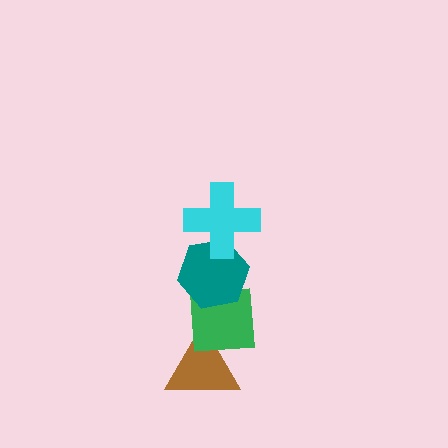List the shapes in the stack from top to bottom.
From top to bottom: the cyan cross, the teal hexagon, the green square, the brown triangle.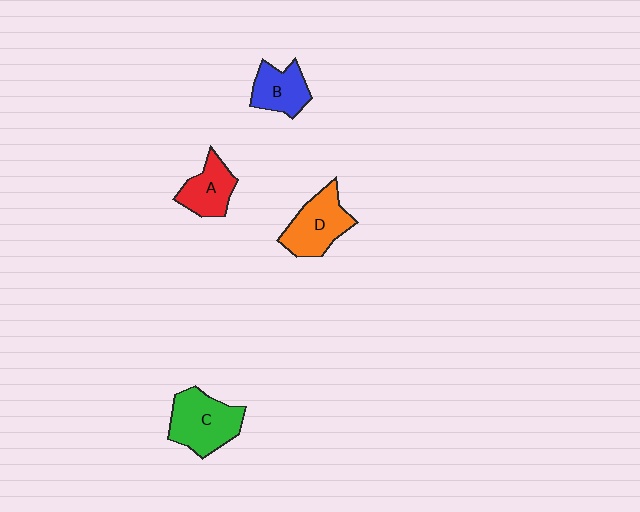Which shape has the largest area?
Shape C (green).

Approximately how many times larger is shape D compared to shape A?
Approximately 1.3 times.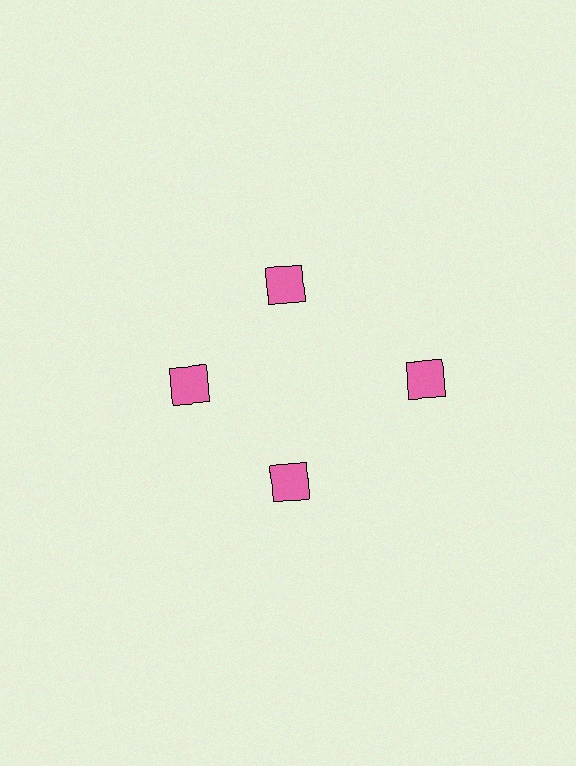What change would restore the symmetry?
The symmetry would be restored by moving it inward, back onto the ring so that all 4 squares sit at equal angles and equal distance from the center.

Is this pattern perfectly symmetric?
No. The 4 pink squares are arranged in a ring, but one element near the 3 o'clock position is pushed outward from the center, breaking the 4-fold rotational symmetry.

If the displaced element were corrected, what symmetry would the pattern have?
It would have 4-fold rotational symmetry — the pattern would map onto itself every 90 degrees.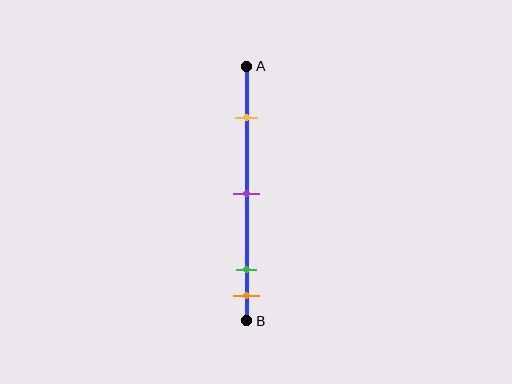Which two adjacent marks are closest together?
The green and orange marks are the closest adjacent pair.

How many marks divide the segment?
There are 4 marks dividing the segment.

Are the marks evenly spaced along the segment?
No, the marks are not evenly spaced.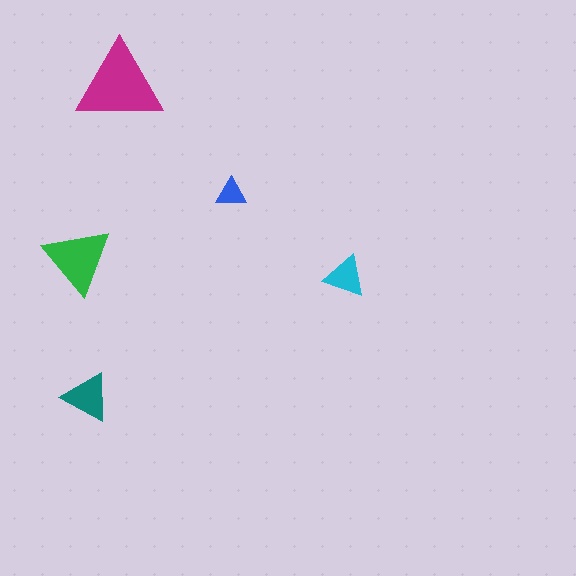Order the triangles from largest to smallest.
the magenta one, the green one, the teal one, the cyan one, the blue one.